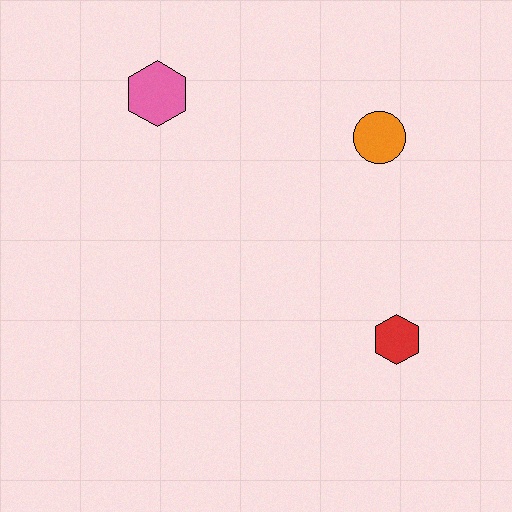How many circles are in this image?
There is 1 circle.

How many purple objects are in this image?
There are no purple objects.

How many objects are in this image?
There are 3 objects.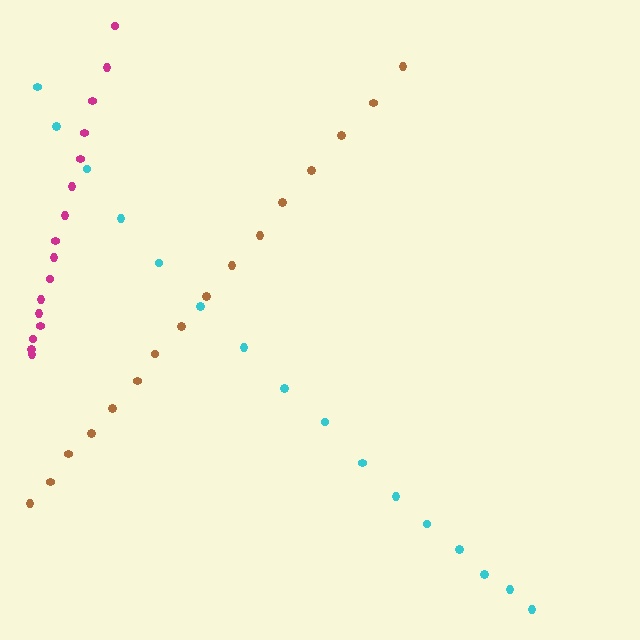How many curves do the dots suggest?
There are 3 distinct paths.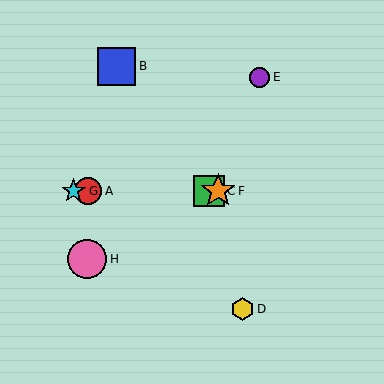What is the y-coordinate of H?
Object H is at y≈259.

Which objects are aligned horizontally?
Objects A, C, F, G are aligned horizontally.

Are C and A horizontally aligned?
Yes, both are at y≈191.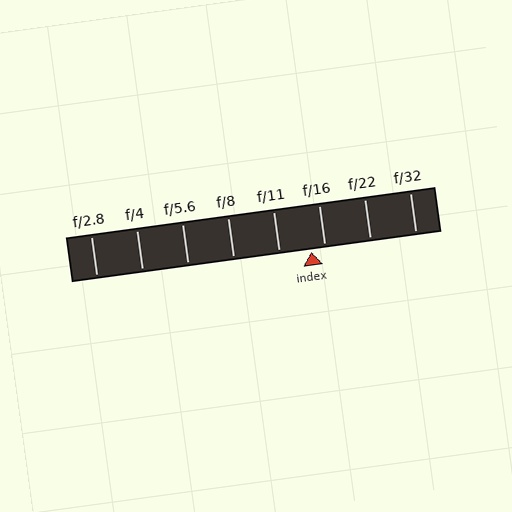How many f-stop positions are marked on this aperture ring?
There are 8 f-stop positions marked.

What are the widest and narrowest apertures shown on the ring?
The widest aperture shown is f/2.8 and the narrowest is f/32.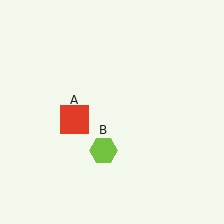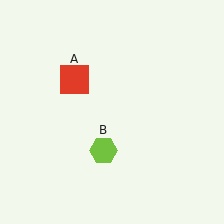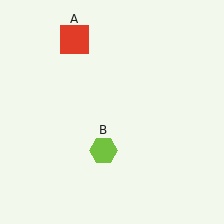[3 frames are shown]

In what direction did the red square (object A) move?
The red square (object A) moved up.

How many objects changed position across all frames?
1 object changed position: red square (object A).